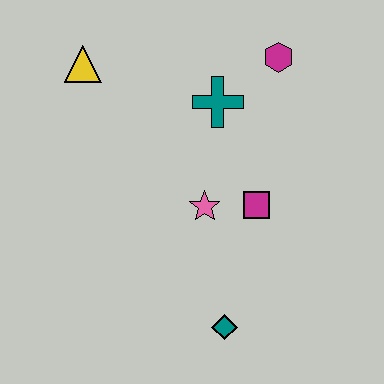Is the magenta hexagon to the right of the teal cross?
Yes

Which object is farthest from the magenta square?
The yellow triangle is farthest from the magenta square.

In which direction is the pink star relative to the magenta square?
The pink star is to the left of the magenta square.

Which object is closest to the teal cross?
The magenta hexagon is closest to the teal cross.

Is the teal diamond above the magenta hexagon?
No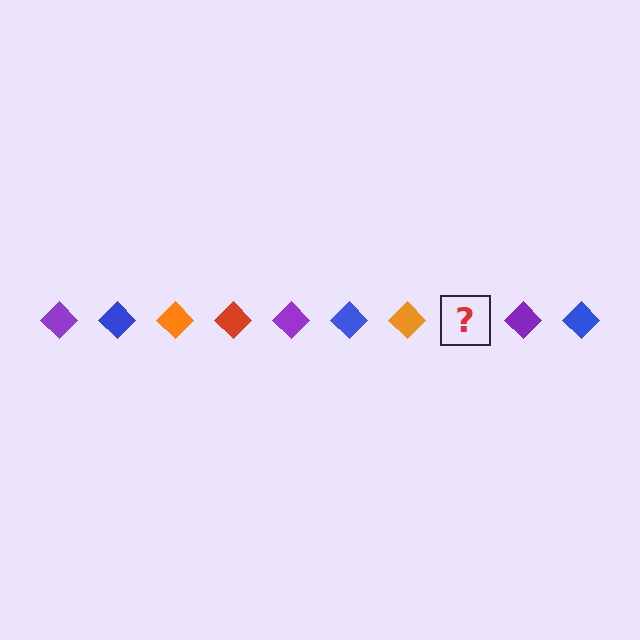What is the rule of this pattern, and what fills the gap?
The rule is that the pattern cycles through purple, blue, orange, red diamonds. The gap should be filled with a red diamond.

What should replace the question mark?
The question mark should be replaced with a red diamond.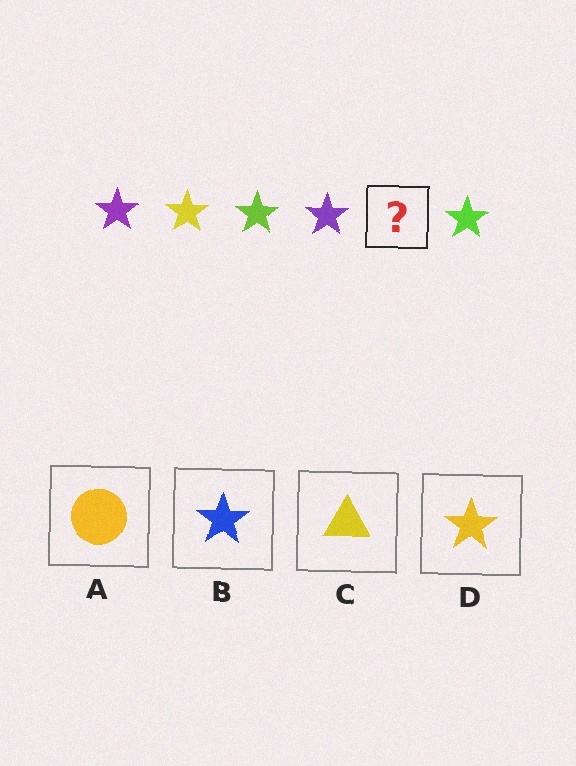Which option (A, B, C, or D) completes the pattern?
D.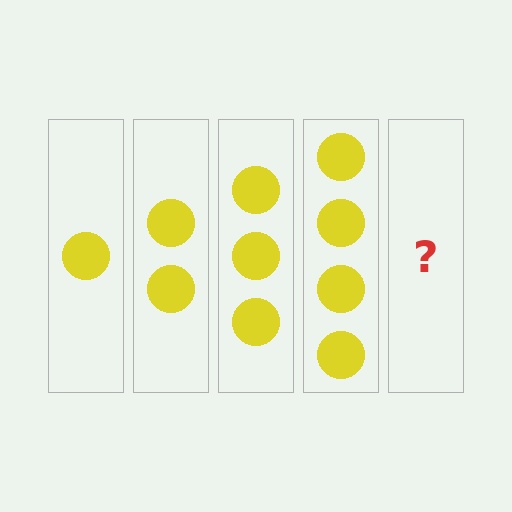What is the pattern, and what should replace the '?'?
The pattern is that each step adds one more circle. The '?' should be 5 circles.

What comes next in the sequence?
The next element should be 5 circles.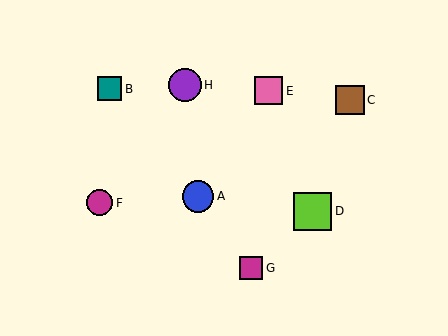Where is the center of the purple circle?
The center of the purple circle is at (185, 85).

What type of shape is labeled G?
Shape G is a magenta square.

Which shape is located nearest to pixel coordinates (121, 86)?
The teal square (labeled B) at (110, 89) is nearest to that location.